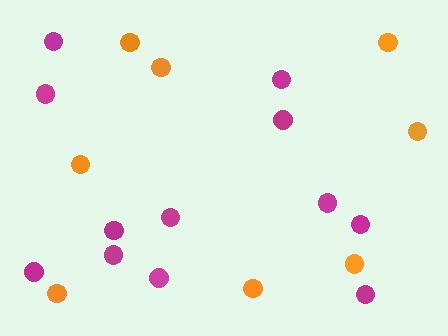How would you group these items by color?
There are 2 groups: one group of magenta circles (12) and one group of orange circles (8).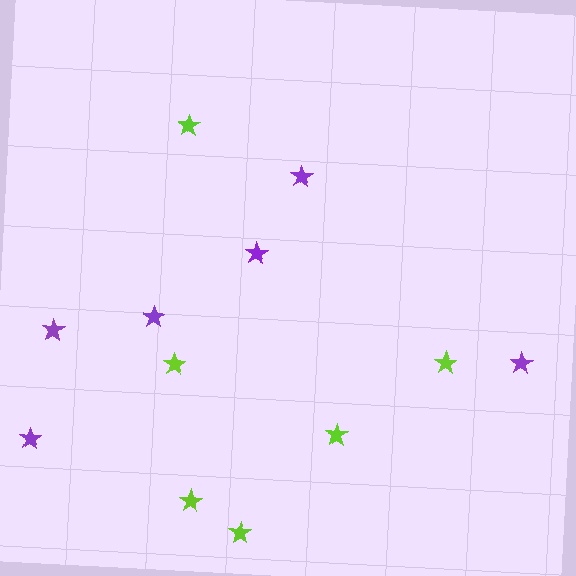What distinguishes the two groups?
There are 2 groups: one group of purple stars (6) and one group of lime stars (6).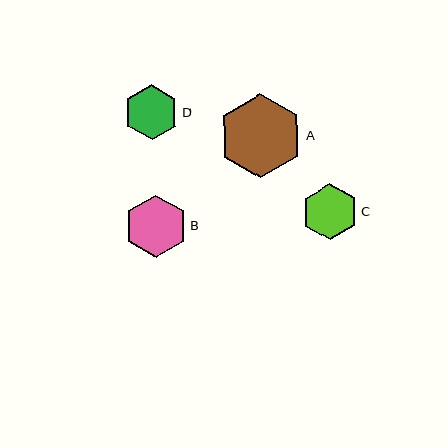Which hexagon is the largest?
Hexagon A is the largest with a size of approximately 84 pixels.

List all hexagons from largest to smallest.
From largest to smallest: A, B, C, D.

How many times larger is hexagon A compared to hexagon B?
Hexagon A is approximately 1.3 times the size of hexagon B.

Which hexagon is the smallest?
Hexagon D is the smallest with a size of approximately 55 pixels.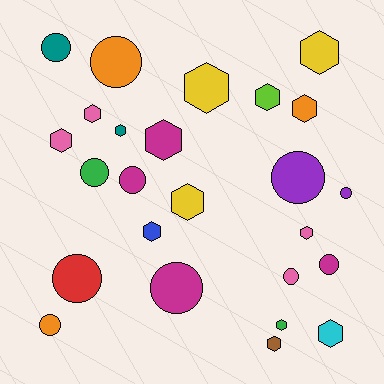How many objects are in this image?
There are 25 objects.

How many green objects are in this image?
There are 2 green objects.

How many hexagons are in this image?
There are 14 hexagons.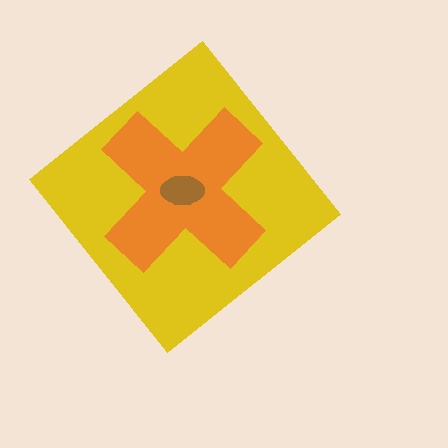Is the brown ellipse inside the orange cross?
Yes.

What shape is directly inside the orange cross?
The brown ellipse.